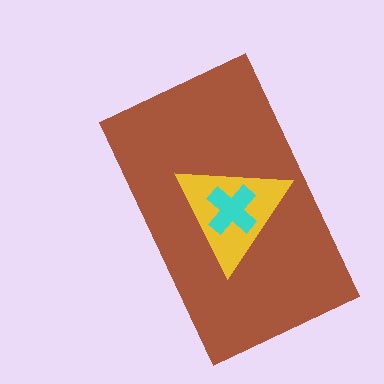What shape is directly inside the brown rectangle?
The yellow triangle.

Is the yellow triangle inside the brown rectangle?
Yes.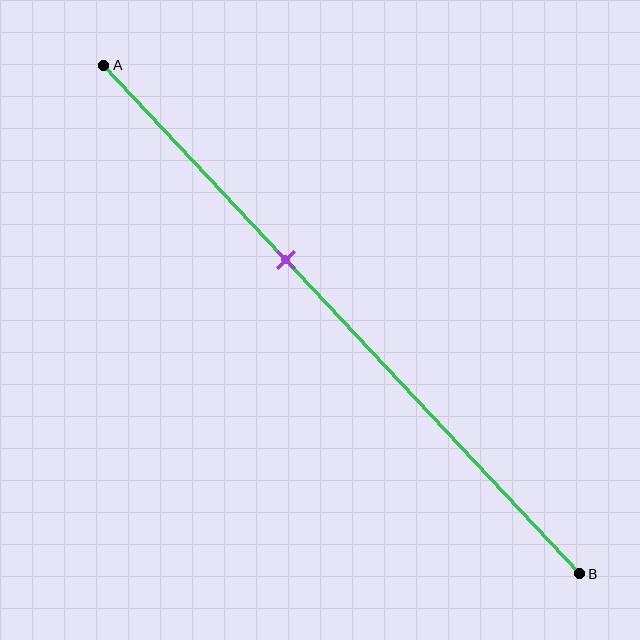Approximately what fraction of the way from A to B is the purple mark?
The purple mark is approximately 40% of the way from A to B.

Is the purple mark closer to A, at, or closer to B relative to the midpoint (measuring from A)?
The purple mark is closer to point A than the midpoint of segment AB.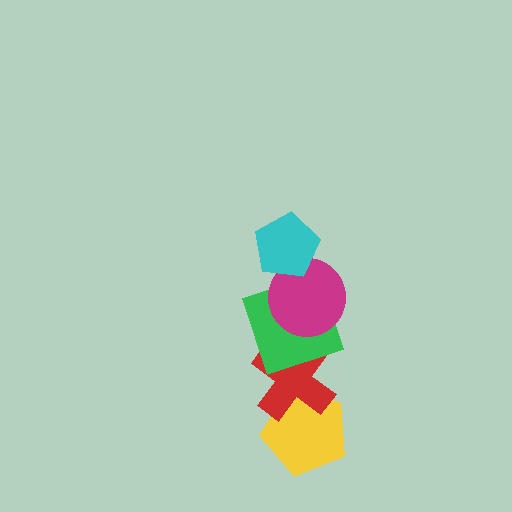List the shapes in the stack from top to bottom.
From top to bottom: the cyan pentagon, the magenta circle, the green square, the red cross, the yellow pentagon.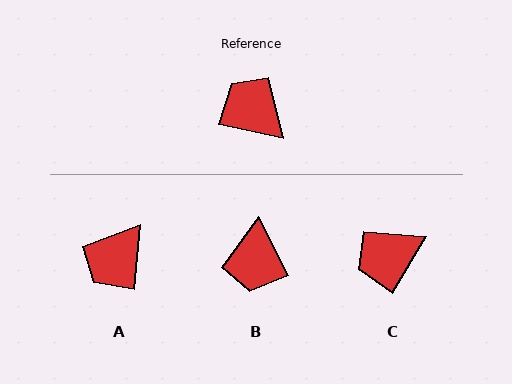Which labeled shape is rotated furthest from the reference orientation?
B, about 130 degrees away.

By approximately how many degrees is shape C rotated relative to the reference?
Approximately 72 degrees counter-clockwise.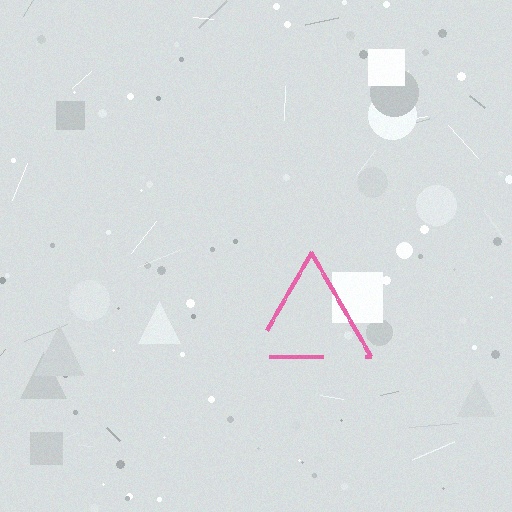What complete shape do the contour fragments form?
The contour fragments form a triangle.